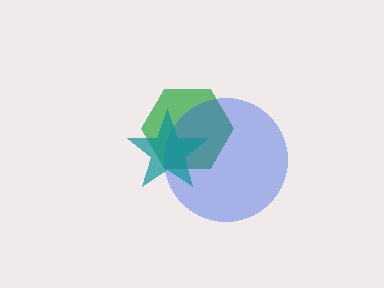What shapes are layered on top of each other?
The layered shapes are: a green hexagon, a blue circle, a teal star.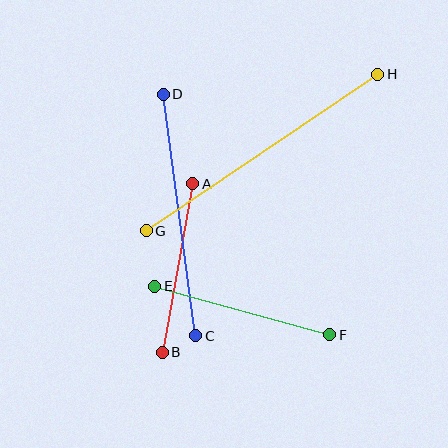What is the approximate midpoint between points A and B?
The midpoint is at approximately (178, 268) pixels.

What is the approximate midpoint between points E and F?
The midpoint is at approximately (242, 311) pixels.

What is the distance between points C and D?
The distance is approximately 244 pixels.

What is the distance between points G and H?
The distance is approximately 279 pixels.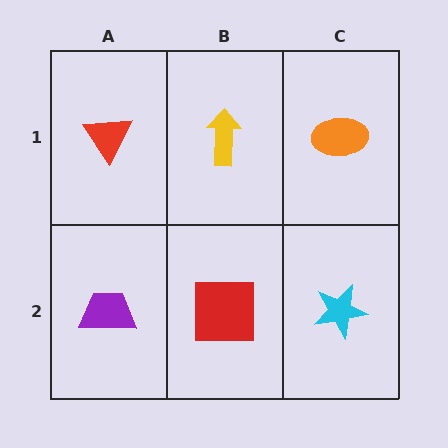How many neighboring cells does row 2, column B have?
3.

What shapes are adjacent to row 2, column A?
A red triangle (row 1, column A), a red square (row 2, column B).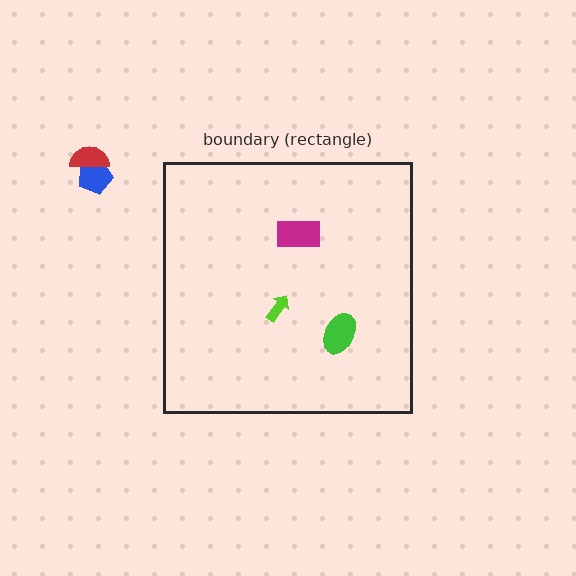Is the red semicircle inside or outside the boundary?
Outside.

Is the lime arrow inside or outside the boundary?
Inside.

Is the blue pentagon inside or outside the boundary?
Outside.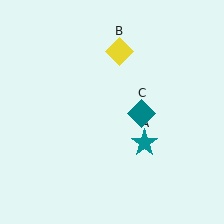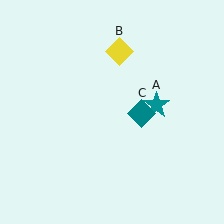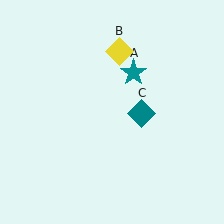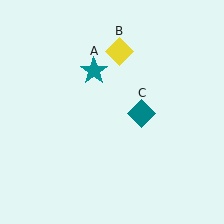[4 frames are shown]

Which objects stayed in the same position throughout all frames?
Yellow diamond (object B) and teal diamond (object C) remained stationary.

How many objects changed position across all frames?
1 object changed position: teal star (object A).